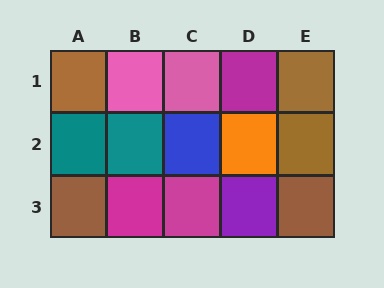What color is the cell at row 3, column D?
Purple.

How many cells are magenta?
3 cells are magenta.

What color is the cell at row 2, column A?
Teal.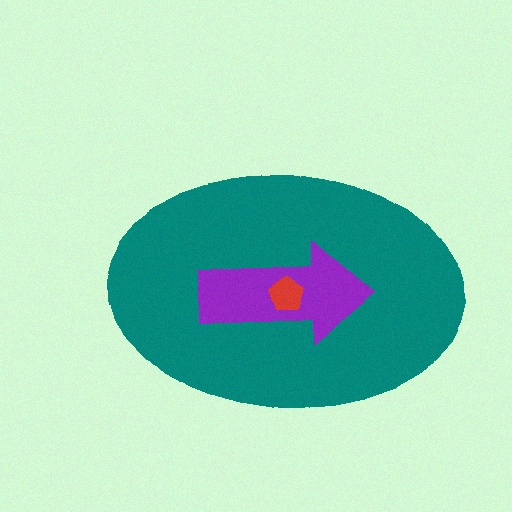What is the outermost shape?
The teal ellipse.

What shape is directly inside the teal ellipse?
The purple arrow.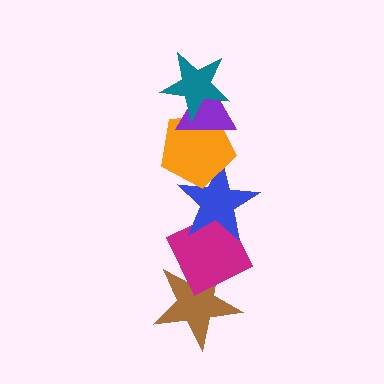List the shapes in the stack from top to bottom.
From top to bottom: the teal star, the purple triangle, the orange pentagon, the blue star, the magenta diamond, the brown star.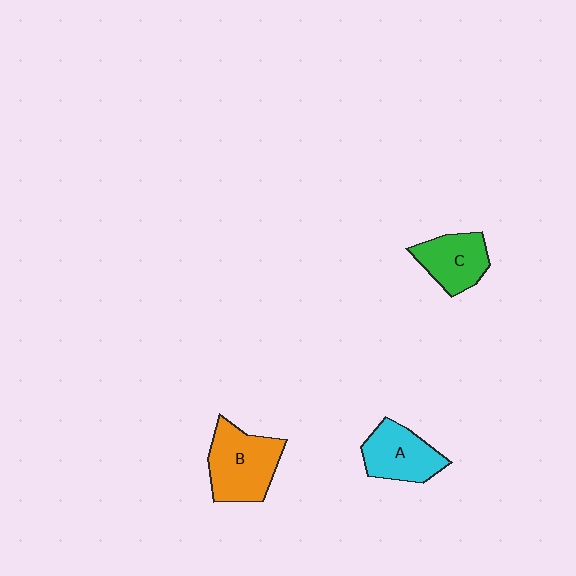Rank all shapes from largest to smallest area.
From largest to smallest: B (orange), A (cyan), C (green).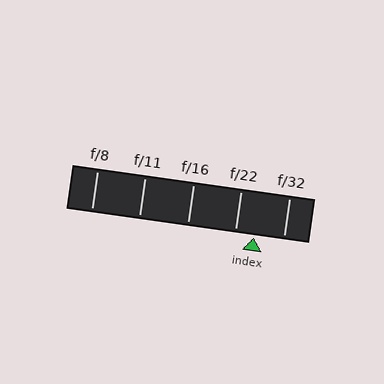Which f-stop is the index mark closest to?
The index mark is closest to f/22.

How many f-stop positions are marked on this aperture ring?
There are 5 f-stop positions marked.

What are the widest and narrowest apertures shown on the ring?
The widest aperture shown is f/8 and the narrowest is f/32.